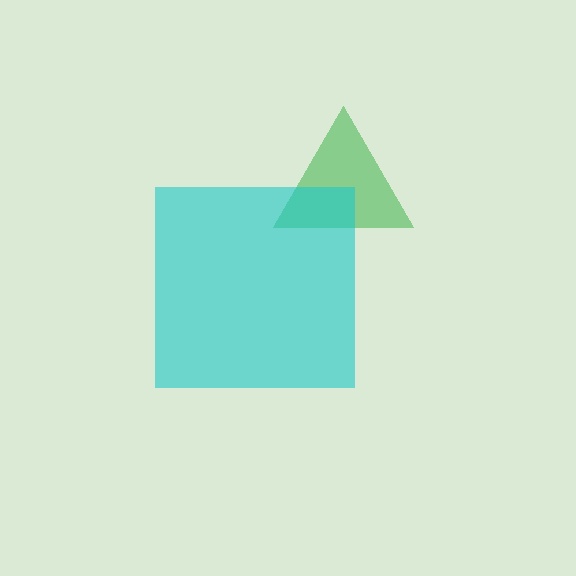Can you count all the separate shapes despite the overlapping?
Yes, there are 2 separate shapes.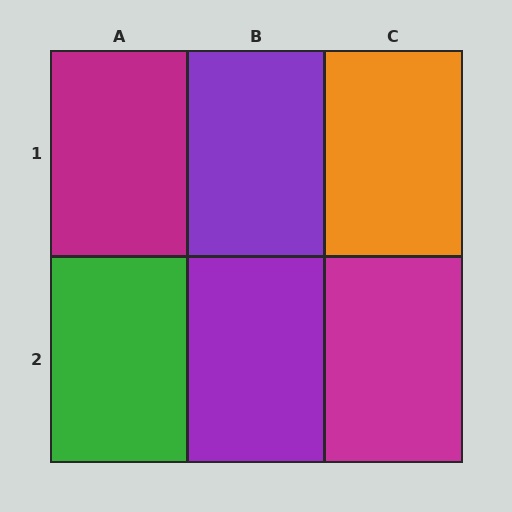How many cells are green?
1 cell is green.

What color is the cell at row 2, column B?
Purple.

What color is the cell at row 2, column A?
Green.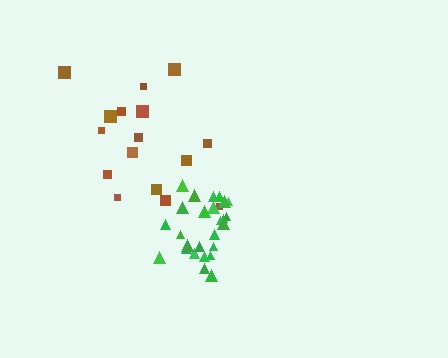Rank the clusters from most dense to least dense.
green, brown.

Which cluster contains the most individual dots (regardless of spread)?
Green (26).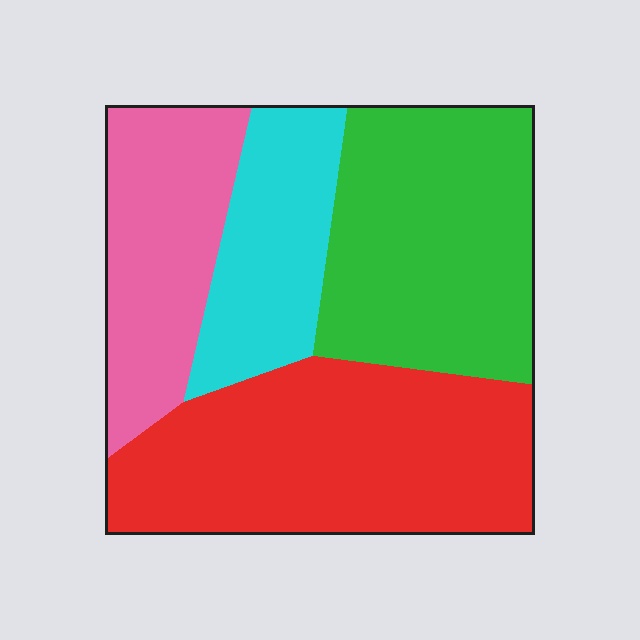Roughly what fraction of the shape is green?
Green takes up about one third (1/3) of the shape.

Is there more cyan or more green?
Green.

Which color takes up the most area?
Red, at roughly 35%.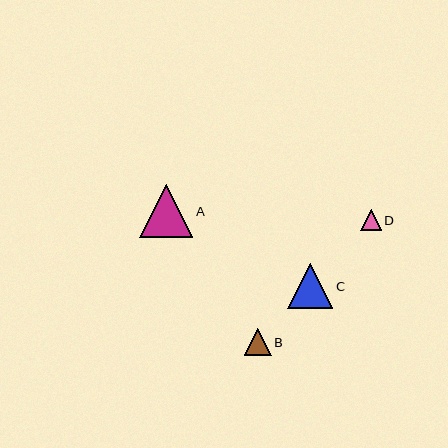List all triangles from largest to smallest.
From largest to smallest: A, C, B, D.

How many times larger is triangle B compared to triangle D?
Triangle B is approximately 1.3 times the size of triangle D.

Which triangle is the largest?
Triangle A is the largest with a size of approximately 53 pixels.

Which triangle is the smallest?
Triangle D is the smallest with a size of approximately 20 pixels.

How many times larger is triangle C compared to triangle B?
Triangle C is approximately 1.6 times the size of triangle B.